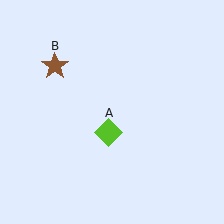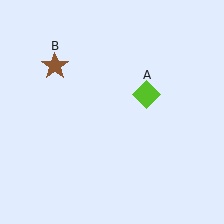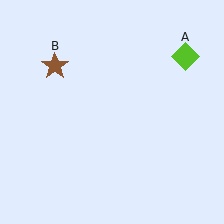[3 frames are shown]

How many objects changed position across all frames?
1 object changed position: lime diamond (object A).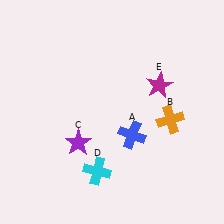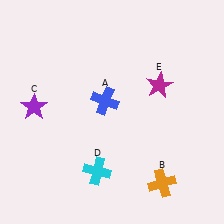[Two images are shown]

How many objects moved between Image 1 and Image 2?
3 objects moved between the two images.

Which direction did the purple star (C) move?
The purple star (C) moved left.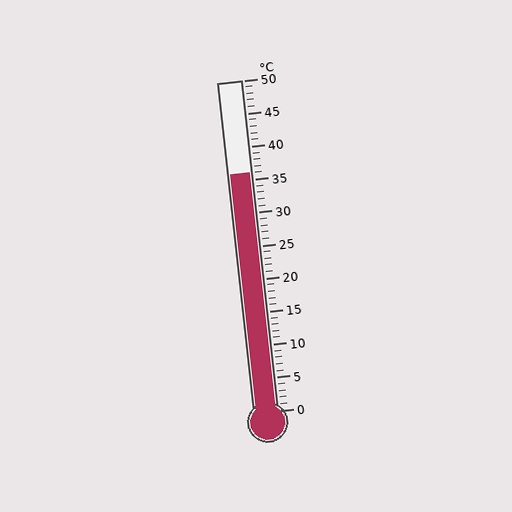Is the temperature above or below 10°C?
The temperature is above 10°C.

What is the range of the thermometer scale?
The thermometer scale ranges from 0°C to 50°C.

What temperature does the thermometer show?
The thermometer shows approximately 36°C.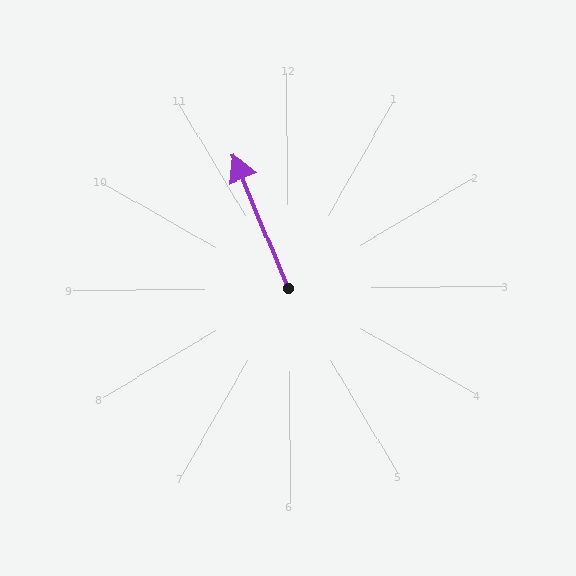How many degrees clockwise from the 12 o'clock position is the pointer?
Approximately 338 degrees.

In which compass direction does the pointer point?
North.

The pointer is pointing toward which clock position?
Roughly 11 o'clock.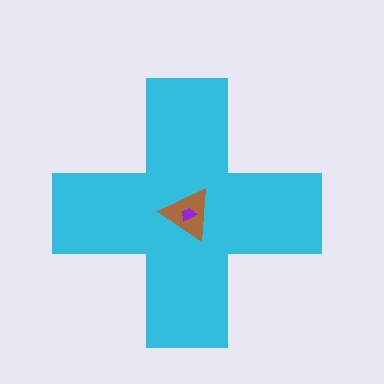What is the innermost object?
The purple trapezoid.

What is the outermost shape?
The cyan cross.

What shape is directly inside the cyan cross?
The brown triangle.